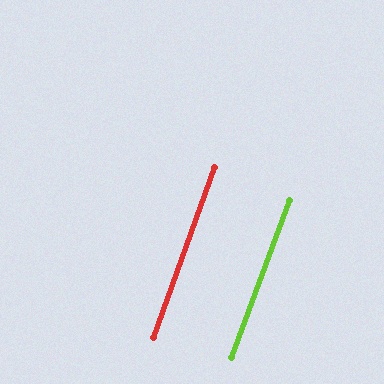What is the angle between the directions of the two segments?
Approximately 0 degrees.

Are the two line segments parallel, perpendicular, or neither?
Parallel — their directions differ by only 0.5°.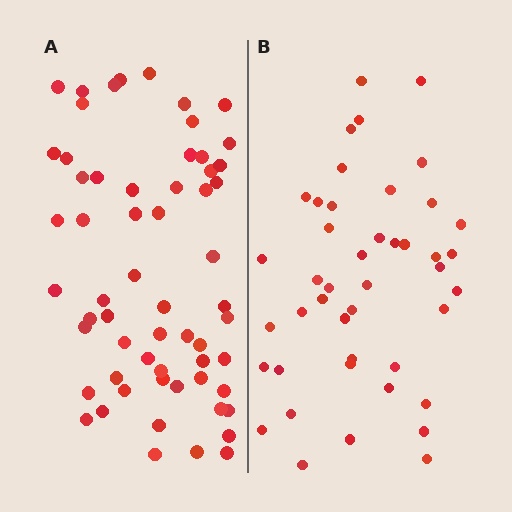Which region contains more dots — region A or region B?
Region A (the left region) has more dots.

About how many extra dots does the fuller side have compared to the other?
Region A has approximately 15 more dots than region B.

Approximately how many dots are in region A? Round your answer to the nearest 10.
About 60 dots.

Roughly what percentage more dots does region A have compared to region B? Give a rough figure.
About 35% more.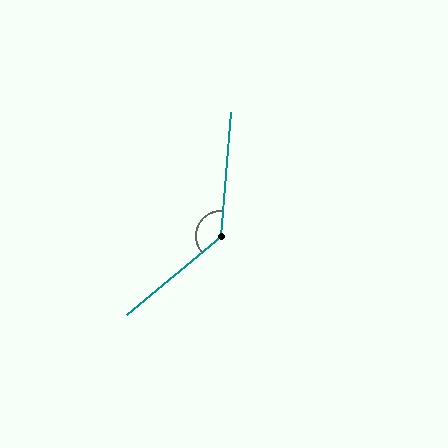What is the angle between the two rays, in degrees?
Approximately 135 degrees.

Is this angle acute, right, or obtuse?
It is obtuse.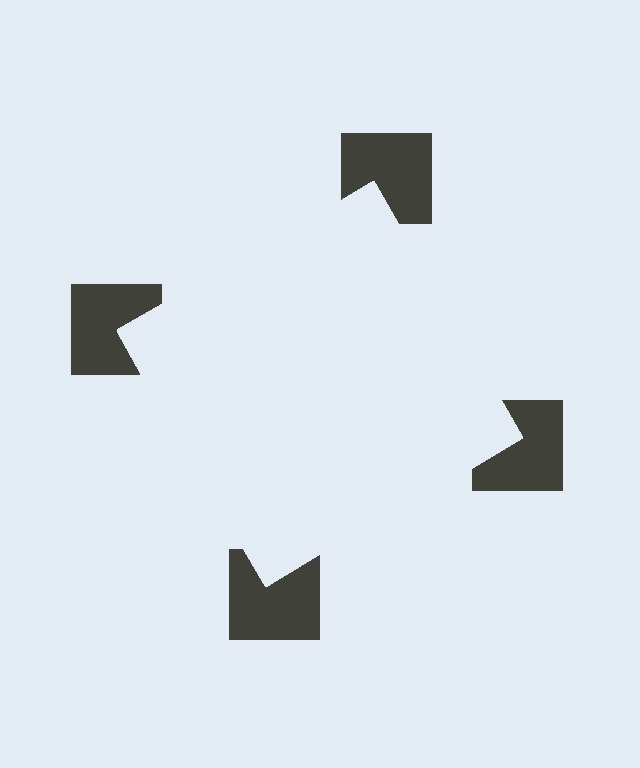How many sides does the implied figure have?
4 sides.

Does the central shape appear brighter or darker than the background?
It typically appears slightly brighter than the background, even though no actual brightness change is drawn.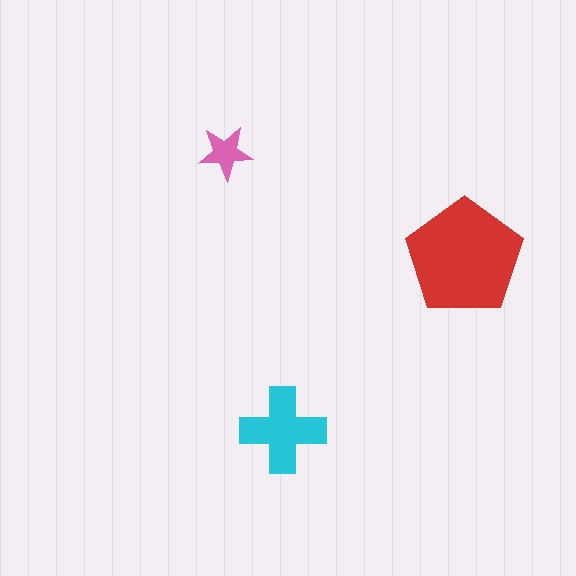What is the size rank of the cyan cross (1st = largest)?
2nd.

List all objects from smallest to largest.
The pink star, the cyan cross, the red pentagon.